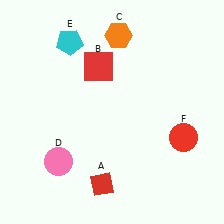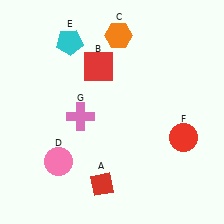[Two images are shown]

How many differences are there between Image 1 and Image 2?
There is 1 difference between the two images.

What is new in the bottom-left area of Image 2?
A pink cross (G) was added in the bottom-left area of Image 2.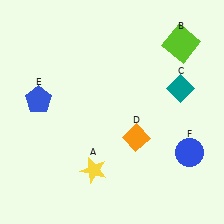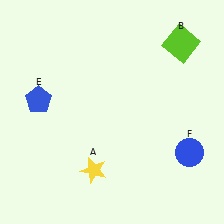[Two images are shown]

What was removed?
The orange diamond (D), the teal diamond (C) were removed in Image 2.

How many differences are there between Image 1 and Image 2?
There are 2 differences between the two images.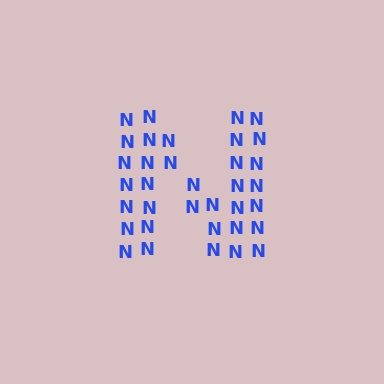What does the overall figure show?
The overall figure shows the letter N.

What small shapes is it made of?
It is made of small letter N's.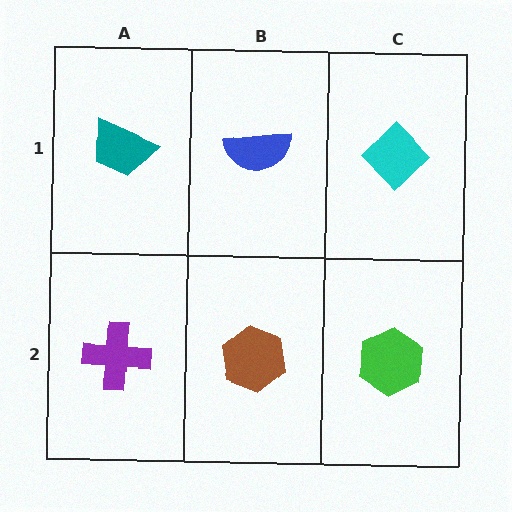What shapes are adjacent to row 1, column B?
A brown hexagon (row 2, column B), a teal trapezoid (row 1, column A), a cyan diamond (row 1, column C).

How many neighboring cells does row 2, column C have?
2.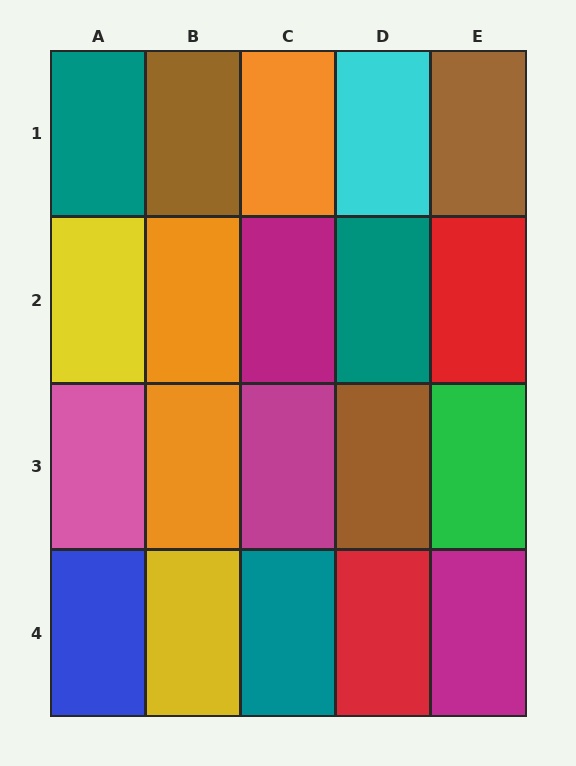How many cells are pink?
1 cell is pink.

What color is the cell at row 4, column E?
Magenta.